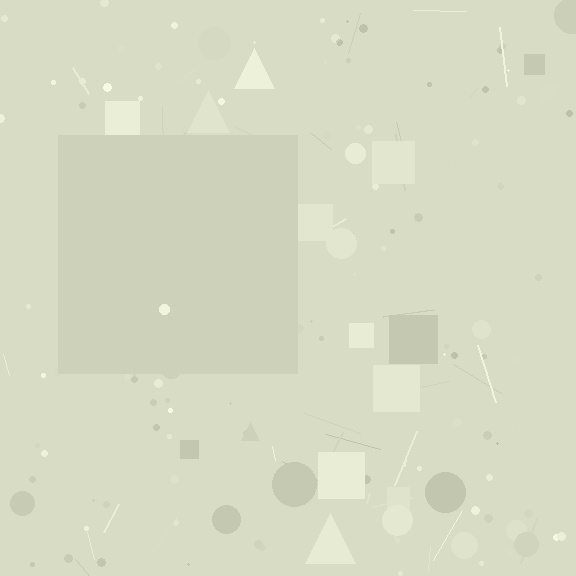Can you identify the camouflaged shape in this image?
The camouflaged shape is a square.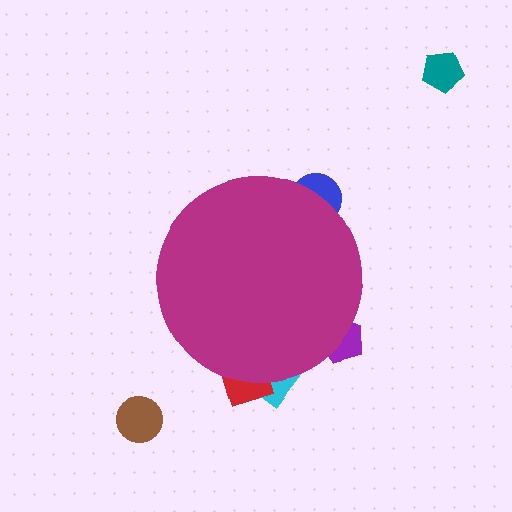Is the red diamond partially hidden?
Yes, the red diamond is partially hidden behind the magenta circle.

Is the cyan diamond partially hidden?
Yes, the cyan diamond is partially hidden behind the magenta circle.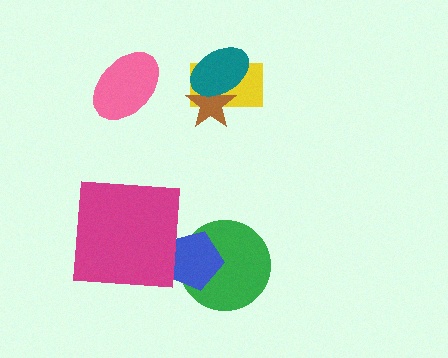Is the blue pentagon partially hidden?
Yes, it is partially covered by another shape.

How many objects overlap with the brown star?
2 objects overlap with the brown star.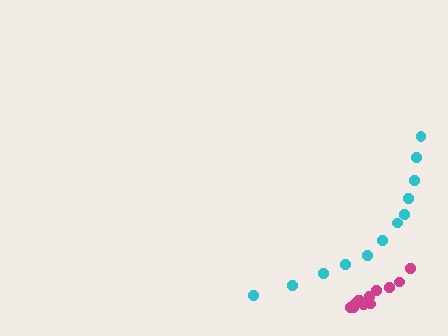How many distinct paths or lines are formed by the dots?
There are 2 distinct paths.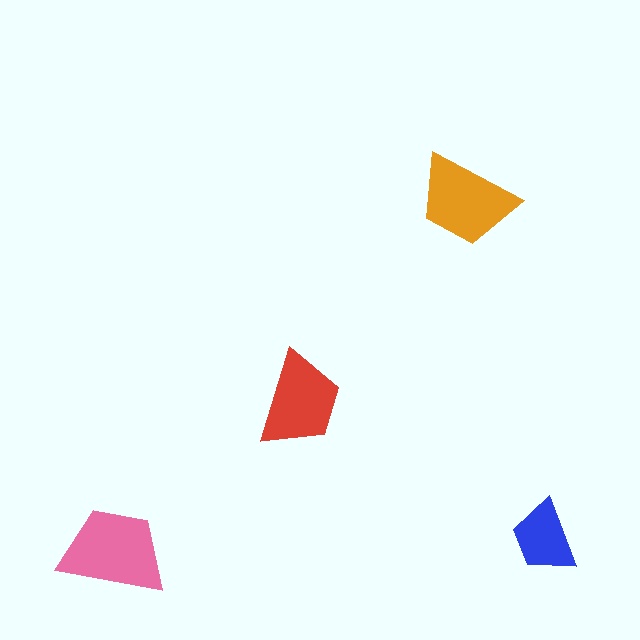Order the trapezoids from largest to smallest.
the pink one, the orange one, the red one, the blue one.